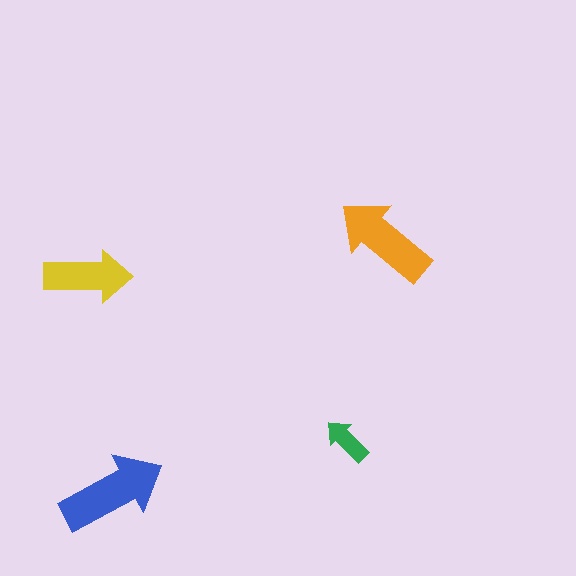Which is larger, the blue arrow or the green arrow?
The blue one.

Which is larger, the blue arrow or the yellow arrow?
The blue one.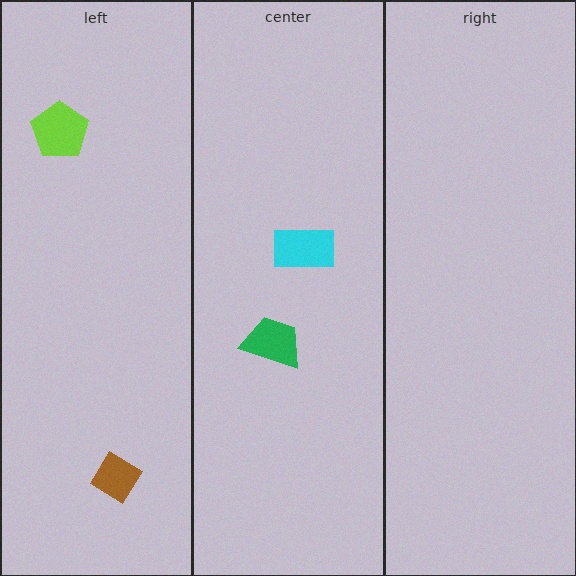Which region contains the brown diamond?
The left region.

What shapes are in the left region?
The brown diamond, the lime pentagon.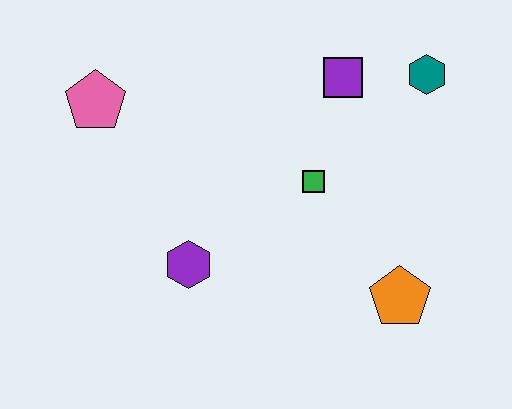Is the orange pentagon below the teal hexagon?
Yes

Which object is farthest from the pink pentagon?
The orange pentagon is farthest from the pink pentagon.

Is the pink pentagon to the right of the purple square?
No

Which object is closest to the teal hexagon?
The purple square is closest to the teal hexagon.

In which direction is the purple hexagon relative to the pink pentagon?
The purple hexagon is below the pink pentagon.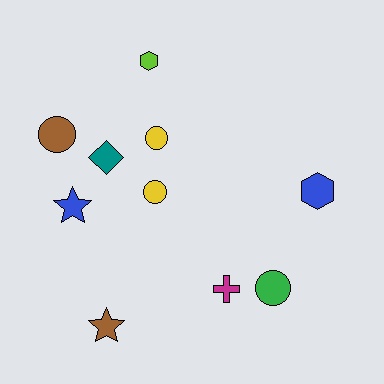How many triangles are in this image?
There are no triangles.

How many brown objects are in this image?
There are 2 brown objects.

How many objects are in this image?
There are 10 objects.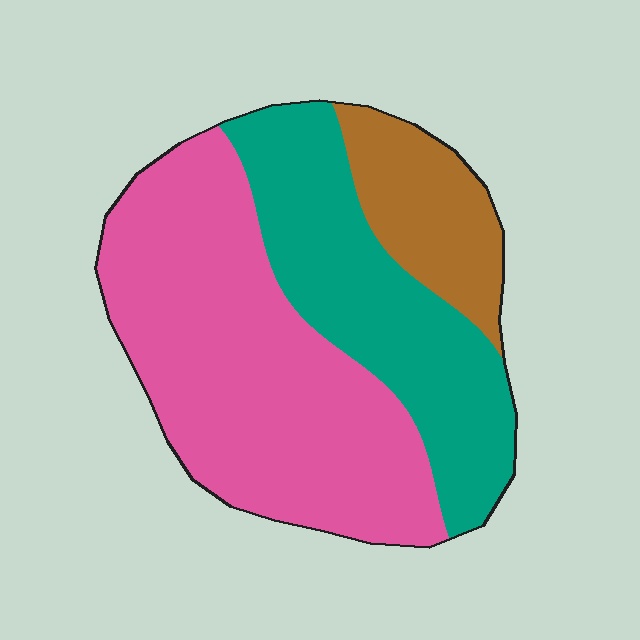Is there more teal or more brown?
Teal.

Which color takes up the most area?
Pink, at roughly 50%.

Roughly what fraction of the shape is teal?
Teal takes up about one third (1/3) of the shape.